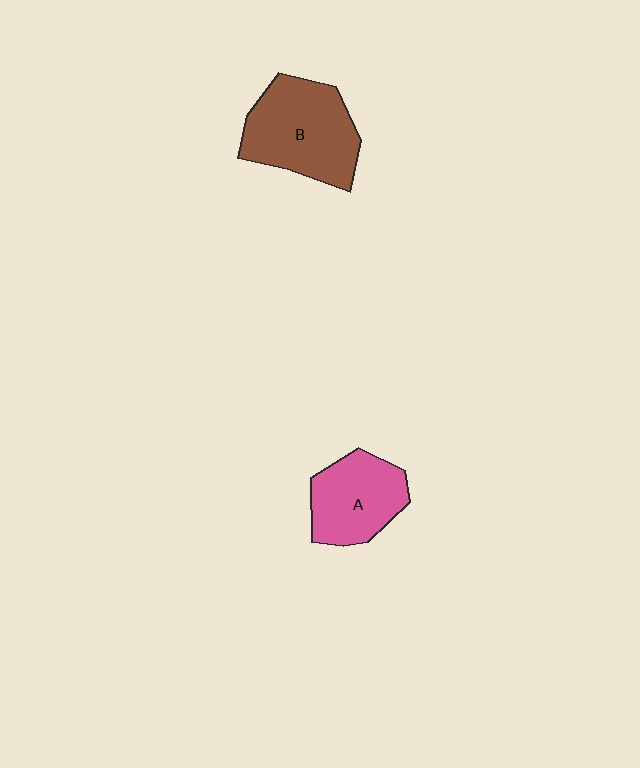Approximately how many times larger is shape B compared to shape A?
Approximately 1.3 times.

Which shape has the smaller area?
Shape A (pink).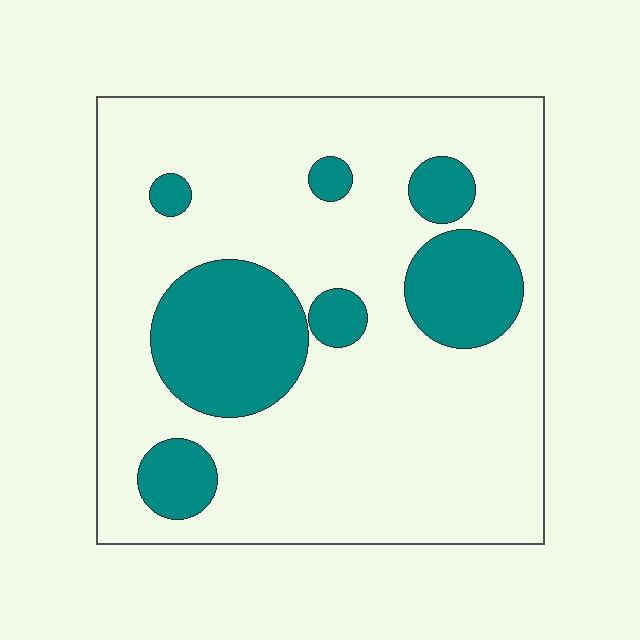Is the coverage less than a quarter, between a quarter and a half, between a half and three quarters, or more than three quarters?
Less than a quarter.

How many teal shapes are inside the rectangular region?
7.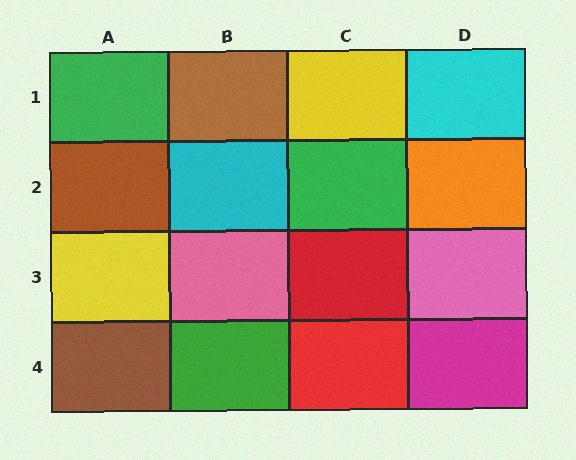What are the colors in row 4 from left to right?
Brown, green, red, magenta.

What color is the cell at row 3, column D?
Pink.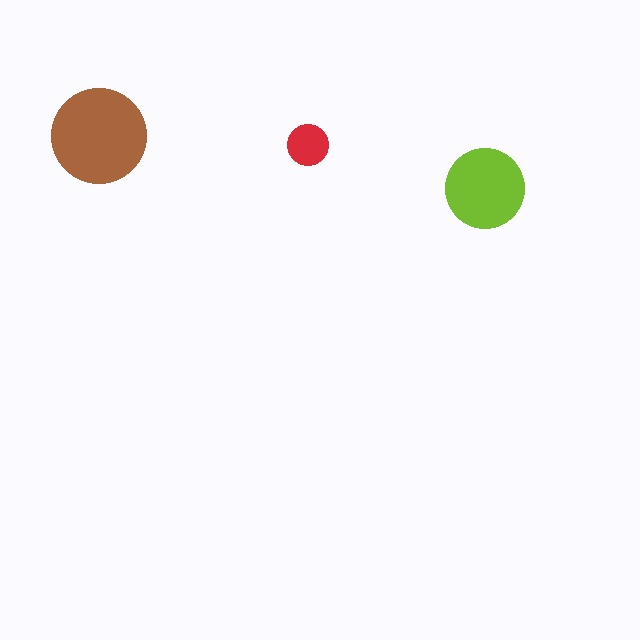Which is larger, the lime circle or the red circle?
The lime one.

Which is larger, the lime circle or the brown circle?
The brown one.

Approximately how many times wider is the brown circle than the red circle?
About 2.5 times wider.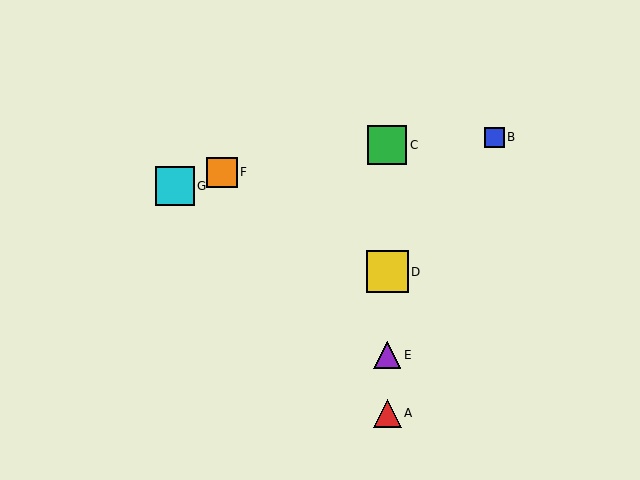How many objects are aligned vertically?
4 objects (A, C, D, E) are aligned vertically.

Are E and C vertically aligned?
Yes, both are at x≈387.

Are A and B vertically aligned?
No, A is at x≈387 and B is at x≈494.